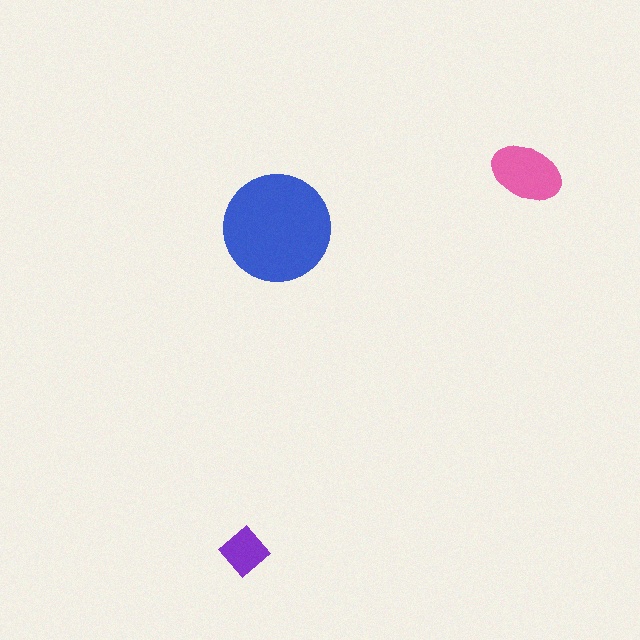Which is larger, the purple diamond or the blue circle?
The blue circle.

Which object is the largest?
The blue circle.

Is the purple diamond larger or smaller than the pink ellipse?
Smaller.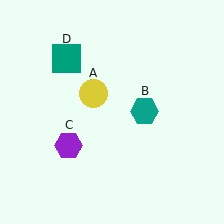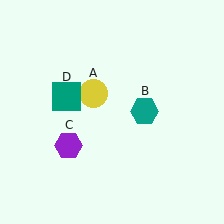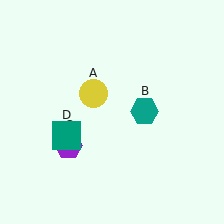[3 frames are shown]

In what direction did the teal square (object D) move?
The teal square (object D) moved down.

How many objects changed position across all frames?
1 object changed position: teal square (object D).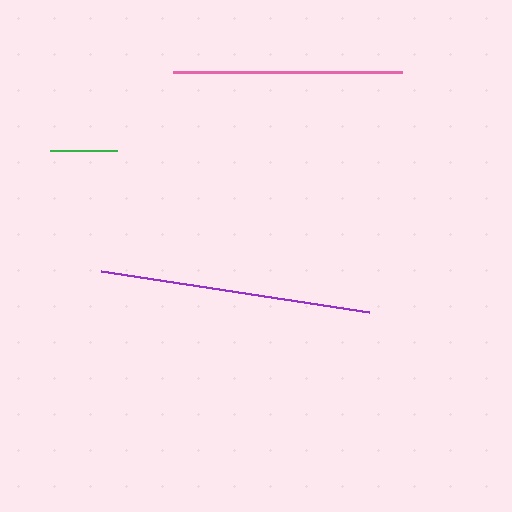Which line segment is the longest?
The purple line is the longest at approximately 271 pixels.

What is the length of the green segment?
The green segment is approximately 68 pixels long.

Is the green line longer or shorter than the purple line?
The purple line is longer than the green line.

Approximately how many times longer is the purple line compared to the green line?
The purple line is approximately 4.0 times the length of the green line.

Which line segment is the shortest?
The green line is the shortest at approximately 68 pixels.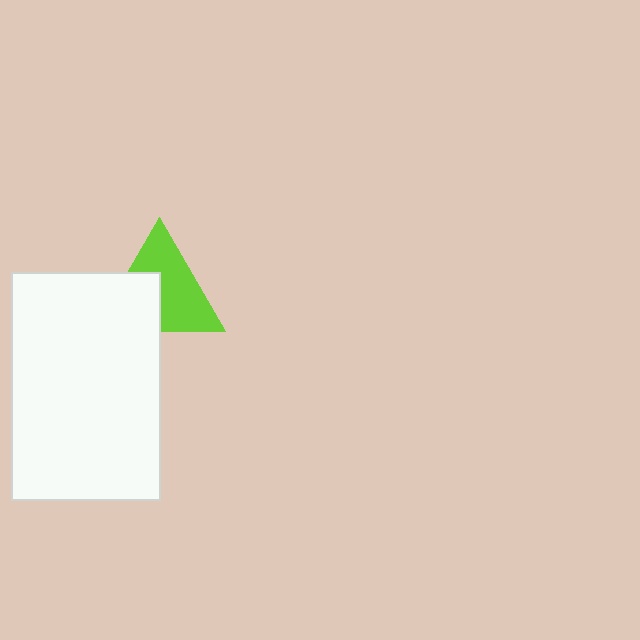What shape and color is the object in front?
The object in front is a white rectangle.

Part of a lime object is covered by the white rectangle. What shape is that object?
It is a triangle.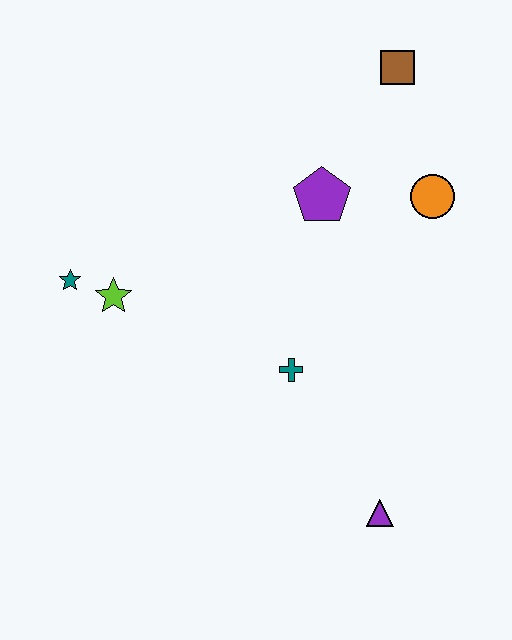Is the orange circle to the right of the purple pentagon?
Yes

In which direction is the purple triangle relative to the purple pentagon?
The purple triangle is below the purple pentagon.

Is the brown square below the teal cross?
No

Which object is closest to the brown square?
The orange circle is closest to the brown square.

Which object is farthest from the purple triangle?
The brown square is farthest from the purple triangle.